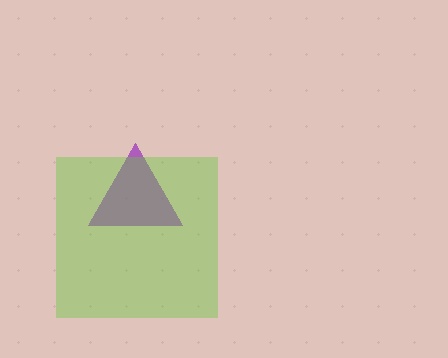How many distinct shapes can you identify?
There are 2 distinct shapes: a purple triangle, a lime square.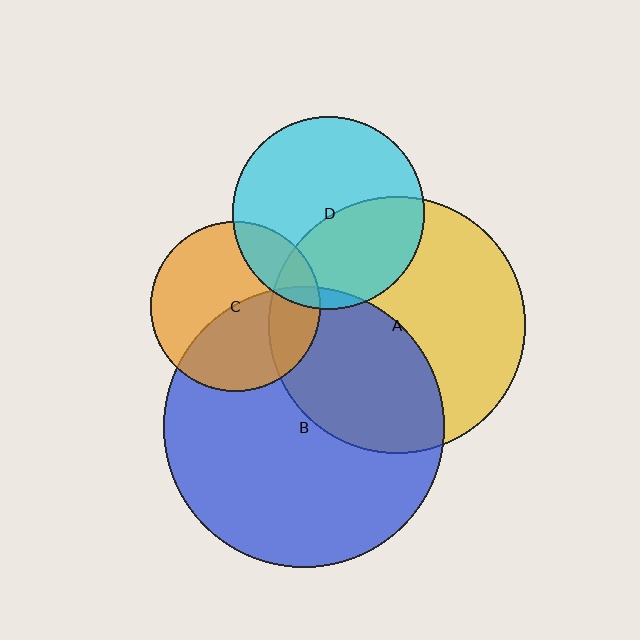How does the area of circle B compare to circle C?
Approximately 2.7 times.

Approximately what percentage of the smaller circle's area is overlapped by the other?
Approximately 20%.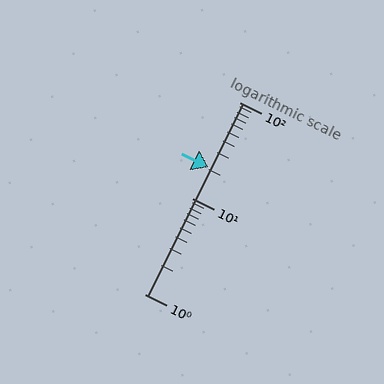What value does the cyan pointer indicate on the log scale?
The pointer indicates approximately 21.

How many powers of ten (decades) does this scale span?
The scale spans 2 decades, from 1 to 100.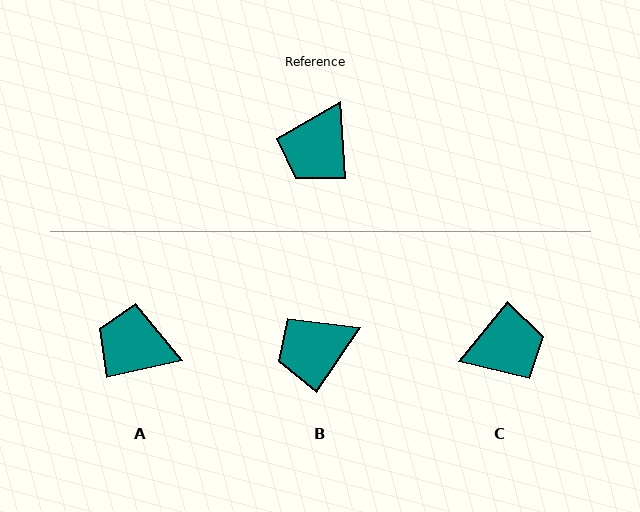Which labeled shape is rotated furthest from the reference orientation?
C, about 136 degrees away.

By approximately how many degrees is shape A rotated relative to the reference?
Approximately 81 degrees clockwise.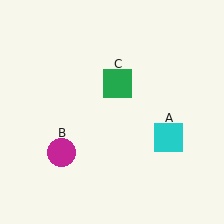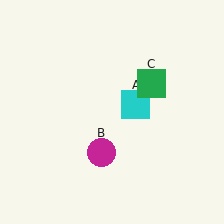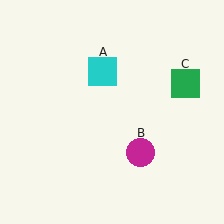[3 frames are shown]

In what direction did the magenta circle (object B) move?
The magenta circle (object B) moved right.